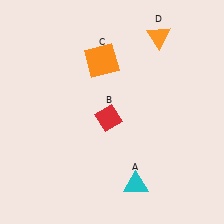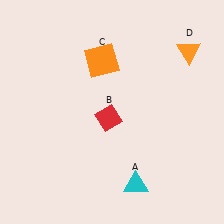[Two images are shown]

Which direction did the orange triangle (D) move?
The orange triangle (D) moved right.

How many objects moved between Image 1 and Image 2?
1 object moved between the two images.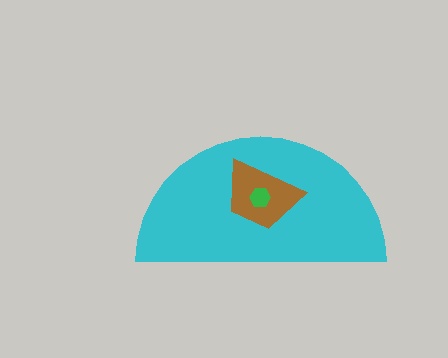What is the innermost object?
The green hexagon.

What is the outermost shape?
The cyan semicircle.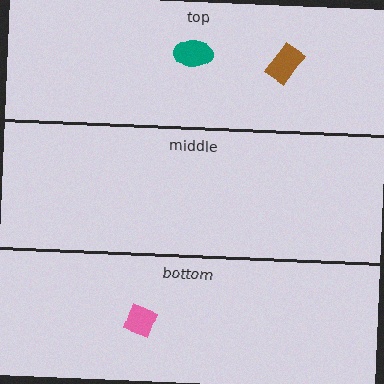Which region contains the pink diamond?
The bottom region.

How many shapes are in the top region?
2.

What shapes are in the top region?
The teal ellipse, the brown rectangle.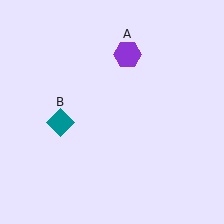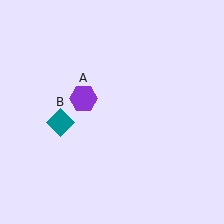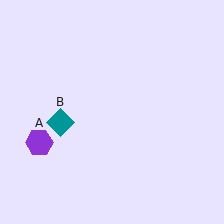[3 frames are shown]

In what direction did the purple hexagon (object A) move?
The purple hexagon (object A) moved down and to the left.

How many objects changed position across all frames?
1 object changed position: purple hexagon (object A).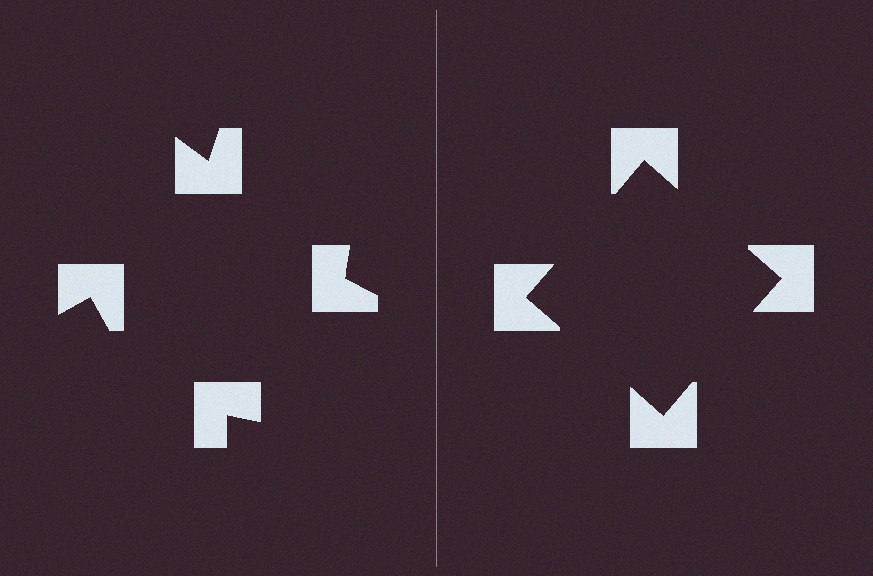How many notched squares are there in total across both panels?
8 — 4 on each side.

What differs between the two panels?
The notched squares are positioned identically on both sides; only the wedge orientations differ. On the right they align to a square; on the left they are misaligned.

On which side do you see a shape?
An illusory square appears on the right side. On the left side the wedge cuts are rotated, so no coherent shape forms.